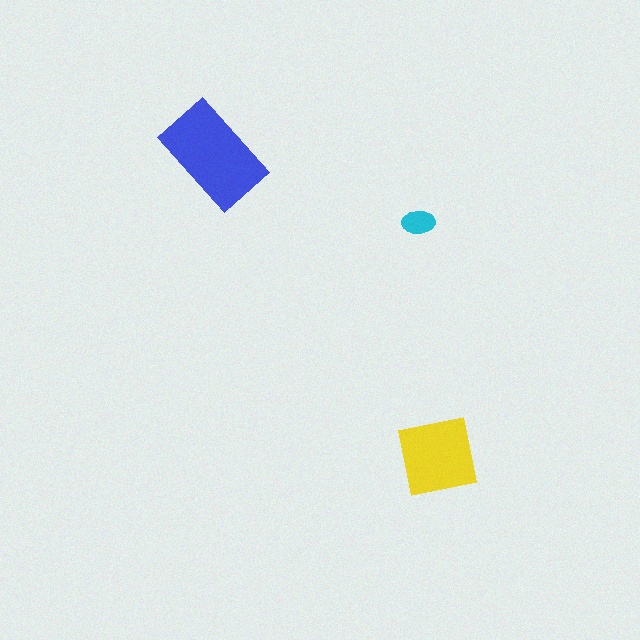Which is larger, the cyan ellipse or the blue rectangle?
The blue rectangle.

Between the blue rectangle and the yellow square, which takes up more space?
The blue rectangle.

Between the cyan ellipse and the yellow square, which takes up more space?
The yellow square.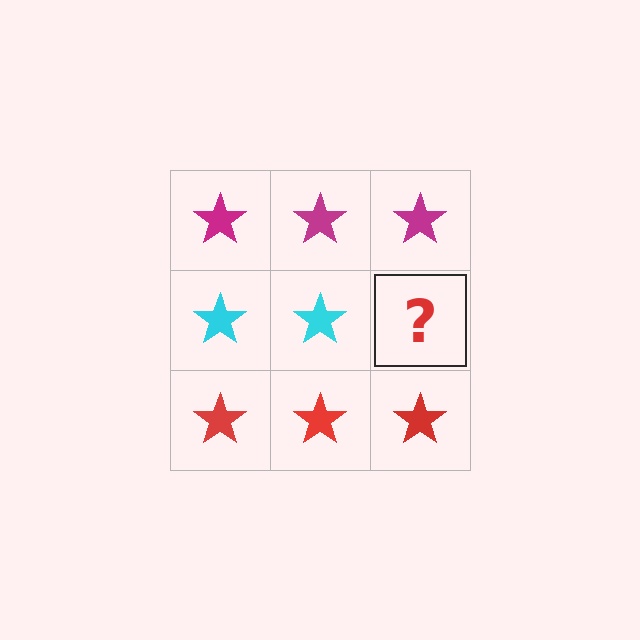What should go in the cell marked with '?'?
The missing cell should contain a cyan star.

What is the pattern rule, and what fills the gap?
The rule is that each row has a consistent color. The gap should be filled with a cyan star.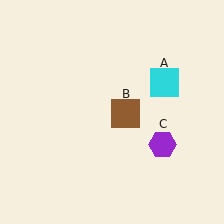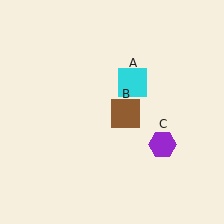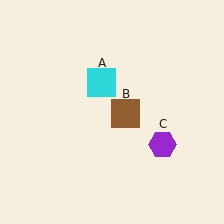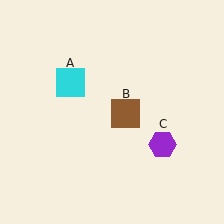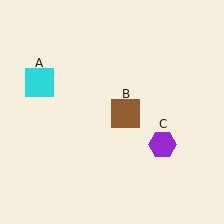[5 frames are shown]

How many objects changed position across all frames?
1 object changed position: cyan square (object A).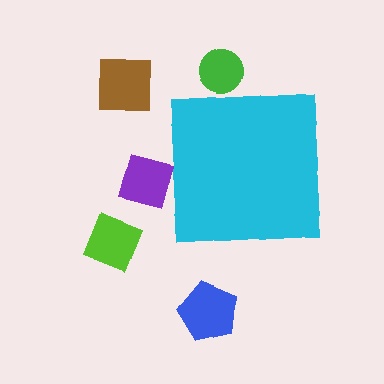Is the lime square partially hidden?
No, the lime square is fully visible.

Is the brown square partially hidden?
No, the brown square is fully visible.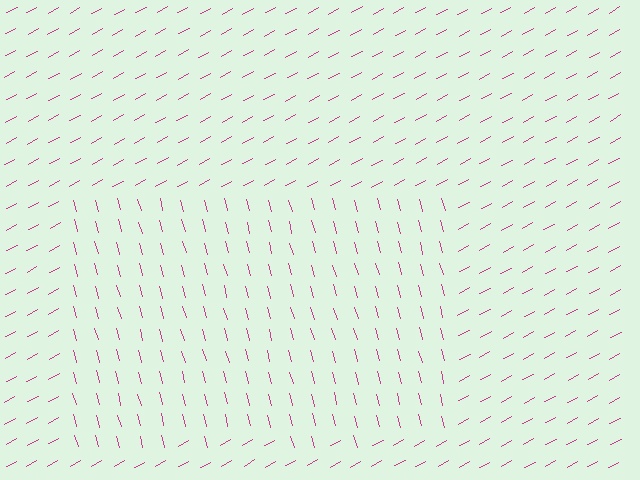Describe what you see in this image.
The image is filled with small magenta line segments. A rectangle region in the image has lines oriented differently from the surrounding lines, creating a visible texture boundary.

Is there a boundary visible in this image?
Yes, there is a texture boundary formed by a change in line orientation.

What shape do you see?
I see a rectangle.